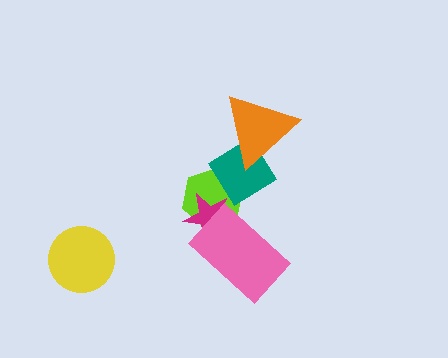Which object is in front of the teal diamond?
The orange triangle is in front of the teal diamond.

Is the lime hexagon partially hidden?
Yes, it is partially covered by another shape.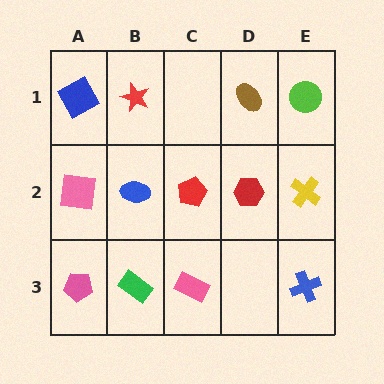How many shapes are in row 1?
4 shapes.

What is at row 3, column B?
A green rectangle.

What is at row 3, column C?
A pink rectangle.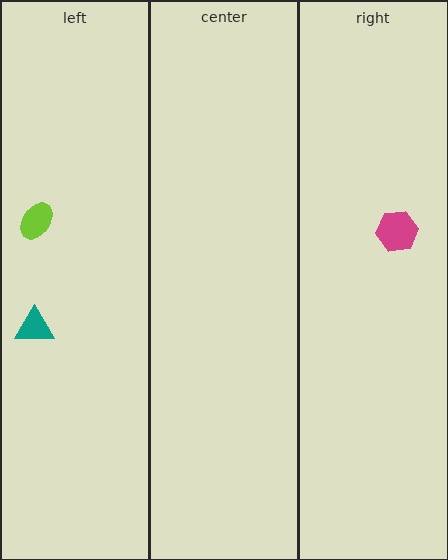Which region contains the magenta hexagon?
The right region.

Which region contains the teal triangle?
The left region.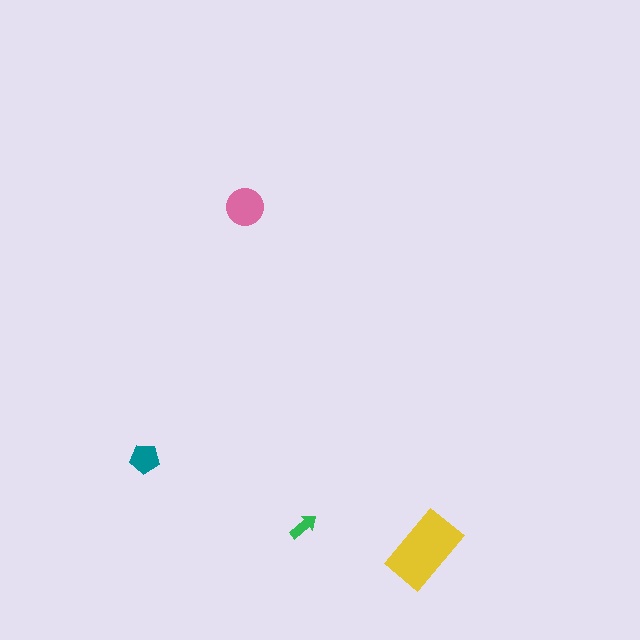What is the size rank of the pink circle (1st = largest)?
2nd.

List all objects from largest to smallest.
The yellow rectangle, the pink circle, the teal pentagon, the green arrow.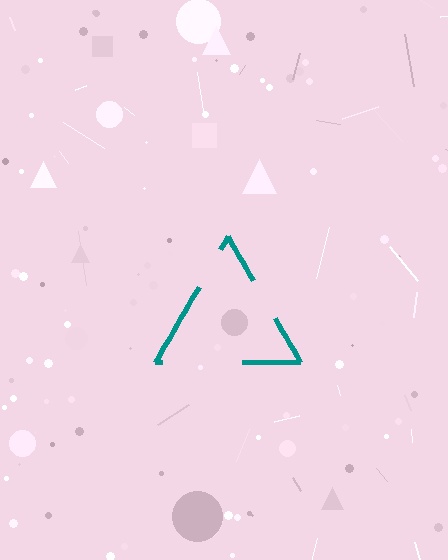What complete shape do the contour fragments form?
The contour fragments form a triangle.